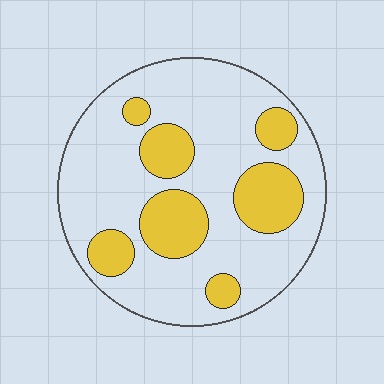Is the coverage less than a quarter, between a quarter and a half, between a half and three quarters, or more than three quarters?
Between a quarter and a half.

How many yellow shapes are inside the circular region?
7.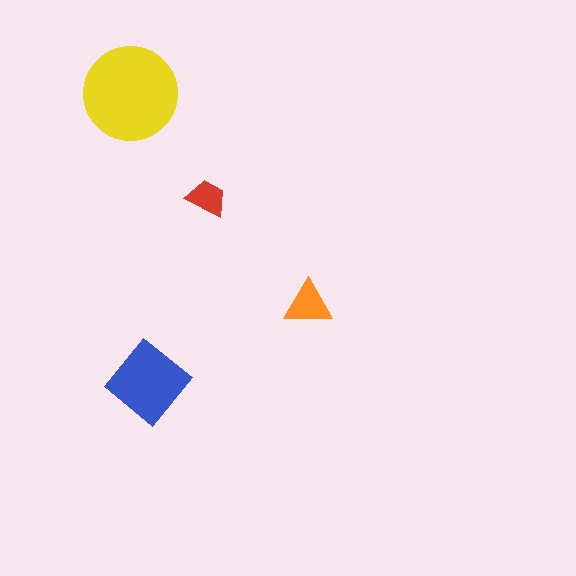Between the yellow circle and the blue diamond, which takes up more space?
The yellow circle.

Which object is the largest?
The yellow circle.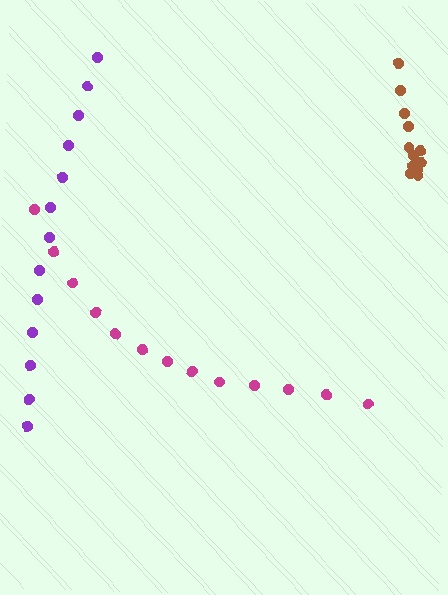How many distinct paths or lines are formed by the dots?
There are 3 distinct paths.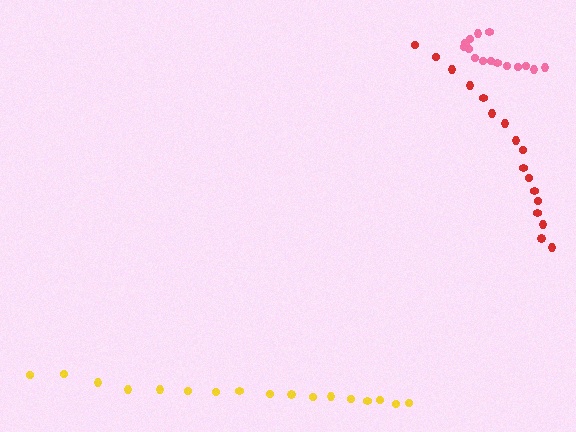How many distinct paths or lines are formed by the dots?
There are 3 distinct paths.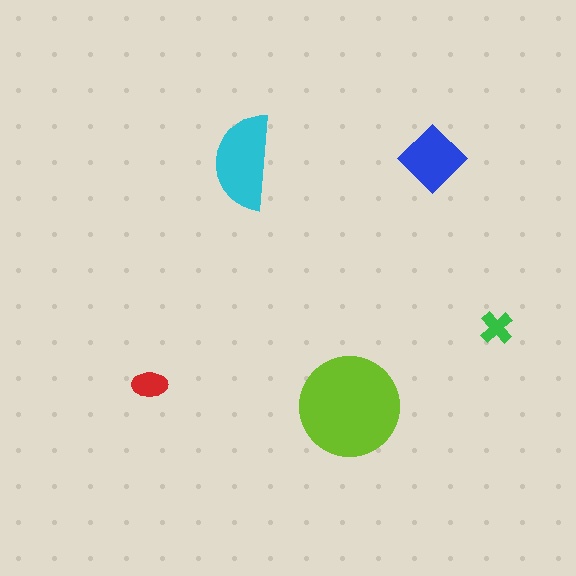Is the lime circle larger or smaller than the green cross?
Larger.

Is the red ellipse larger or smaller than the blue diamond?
Smaller.